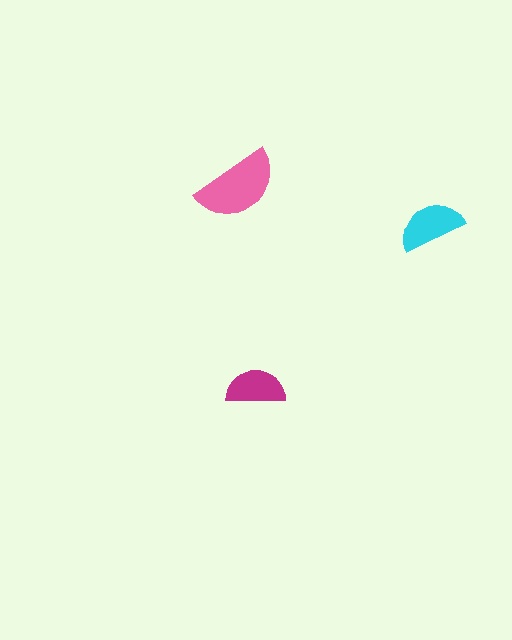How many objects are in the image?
There are 3 objects in the image.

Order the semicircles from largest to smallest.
the pink one, the cyan one, the magenta one.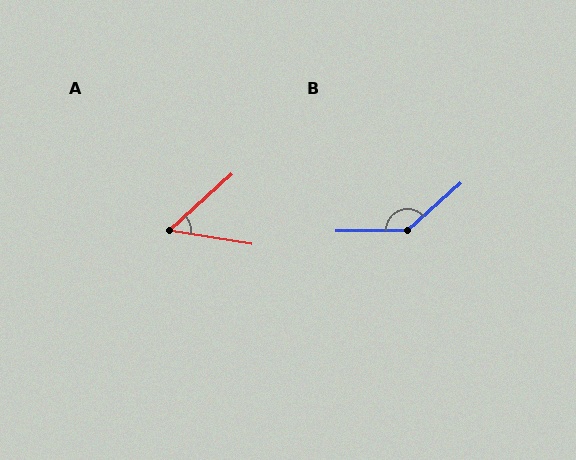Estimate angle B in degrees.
Approximately 139 degrees.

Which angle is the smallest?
A, at approximately 51 degrees.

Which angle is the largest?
B, at approximately 139 degrees.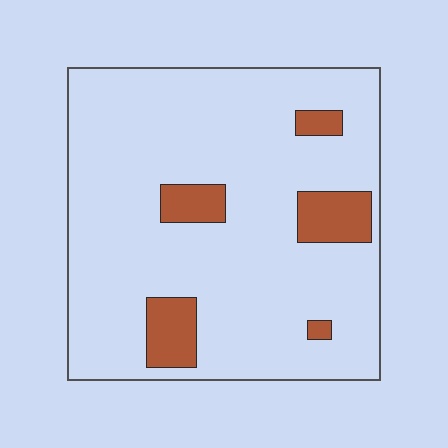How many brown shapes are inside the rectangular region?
5.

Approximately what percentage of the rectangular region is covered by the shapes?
Approximately 10%.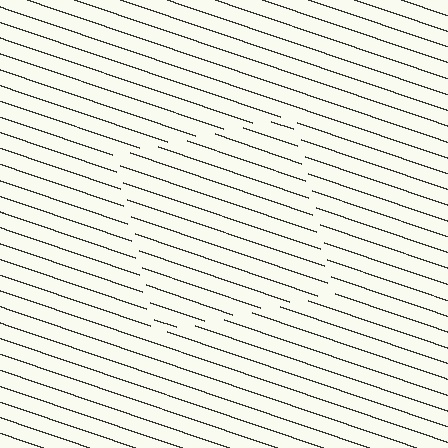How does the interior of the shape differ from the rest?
The interior of the shape contains the same grating, shifted by half a period — the contour is defined by the phase discontinuity where line-ends from the inner and outer gratings abut.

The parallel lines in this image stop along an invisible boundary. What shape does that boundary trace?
An illusory square. The interior of the shape contains the same grating, shifted by half a period — the contour is defined by the phase discontinuity where line-ends from the inner and outer gratings abut.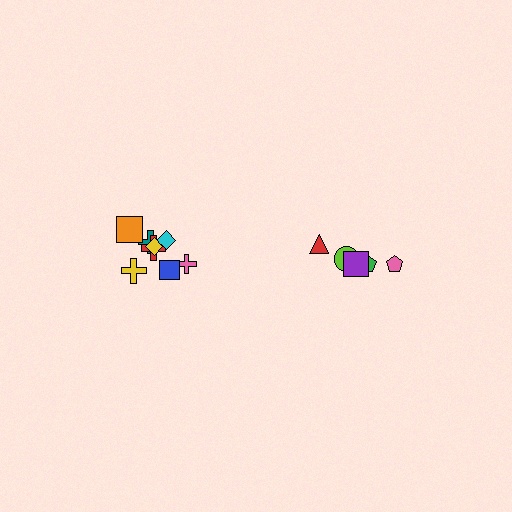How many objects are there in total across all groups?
There are 14 objects.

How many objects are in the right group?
There are 6 objects.